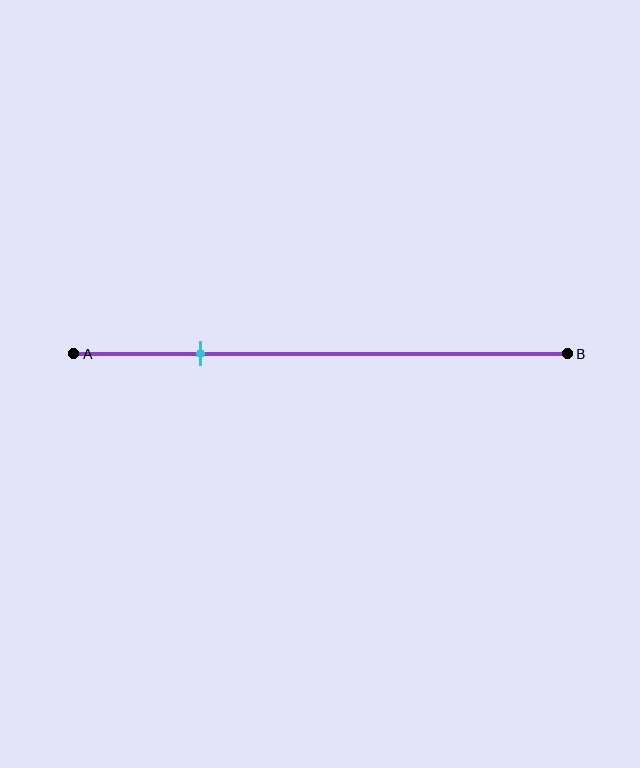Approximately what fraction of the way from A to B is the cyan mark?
The cyan mark is approximately 25% of the way from A to B.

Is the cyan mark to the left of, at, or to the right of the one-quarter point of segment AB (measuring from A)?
The cyan mark is approximately at the one-quarter point of segment AB.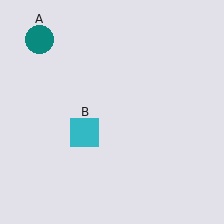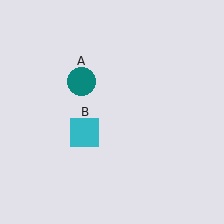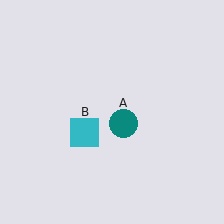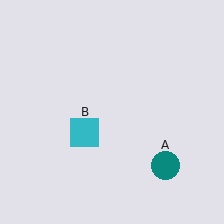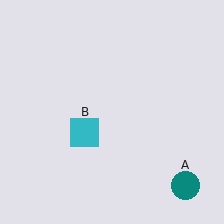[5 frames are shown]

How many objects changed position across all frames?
1 object changed position: teal circle (object A).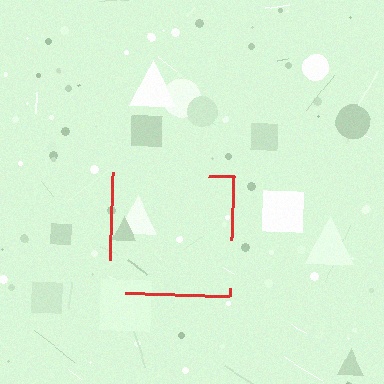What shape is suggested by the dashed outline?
The dashed outline suggests a square.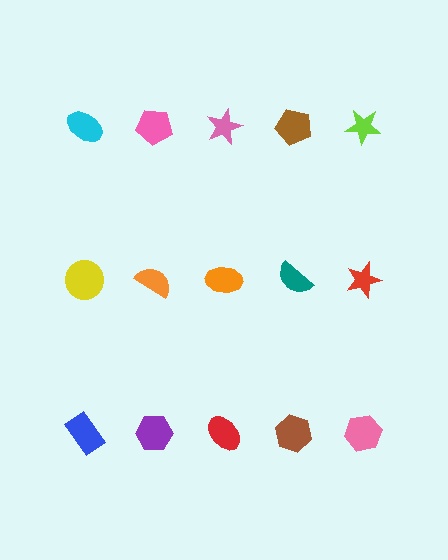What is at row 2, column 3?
An orange ellipse.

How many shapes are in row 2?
5 shapes.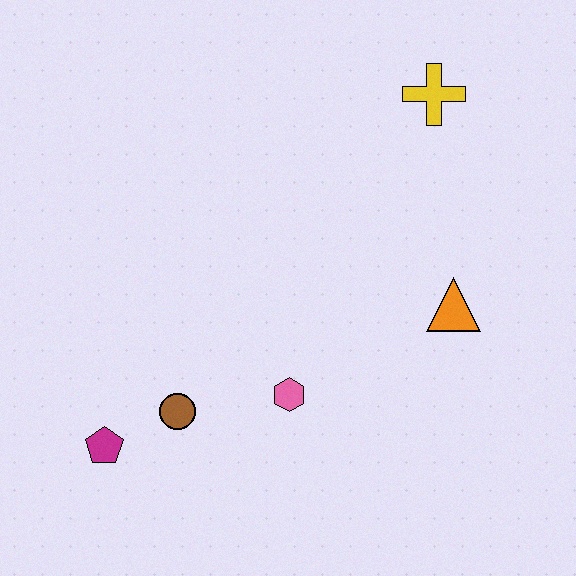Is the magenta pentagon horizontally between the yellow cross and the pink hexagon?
No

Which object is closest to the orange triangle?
The pink hexagon is closest to the orange triangle.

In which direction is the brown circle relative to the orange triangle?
The brown circle is to the left of the orange triangle.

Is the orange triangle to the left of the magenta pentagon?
No